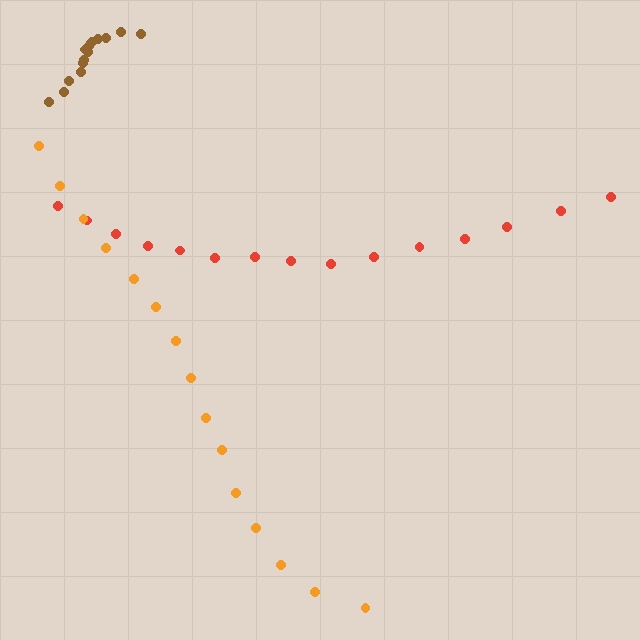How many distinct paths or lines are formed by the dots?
There are 3 distinct paths.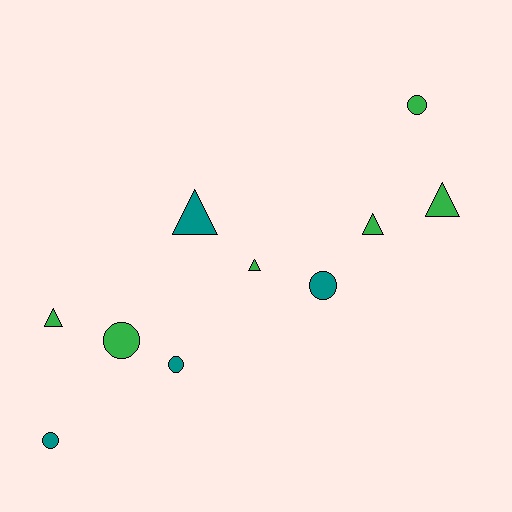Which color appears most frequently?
Green, with 6 objects.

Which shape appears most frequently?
Triangle, with 5 objects.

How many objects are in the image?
There are 10 objects.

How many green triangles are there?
There are 4 green triangles.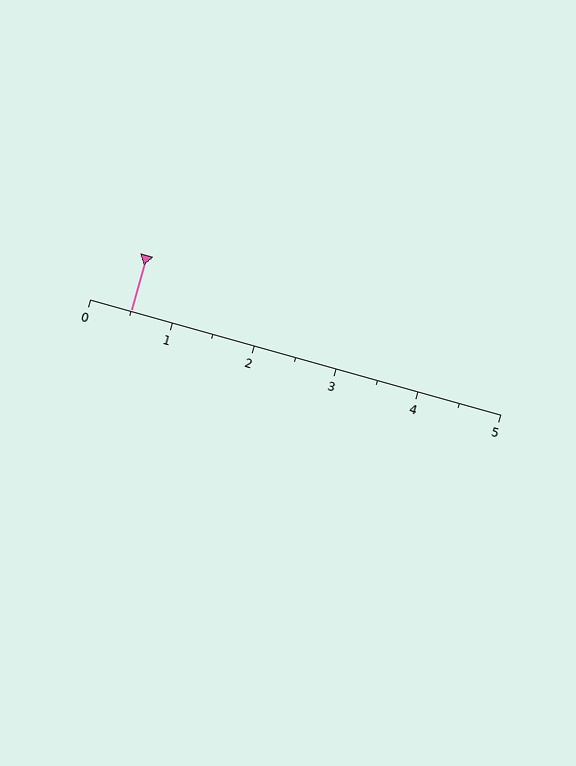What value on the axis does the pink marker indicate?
The marker indicates approximately 0.5.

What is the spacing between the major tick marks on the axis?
The major ticks are spaced 1 apart.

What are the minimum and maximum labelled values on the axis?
The axis runs from 0 to 5.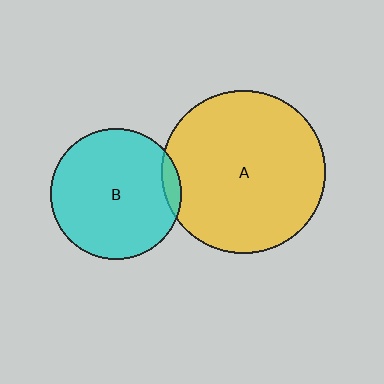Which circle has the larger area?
Circle A (yellow).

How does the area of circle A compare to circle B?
Approximately 1.6 times.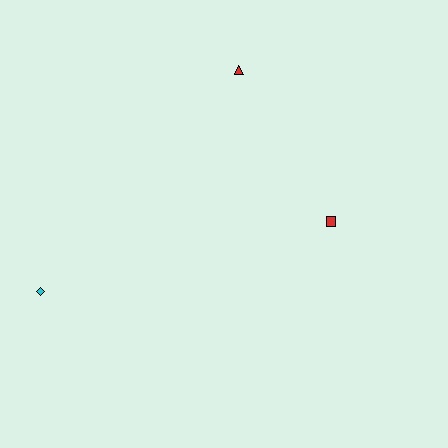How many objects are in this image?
There are 3 objects.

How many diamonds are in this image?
There is 1 diamond.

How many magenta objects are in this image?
There are no magenta objects.